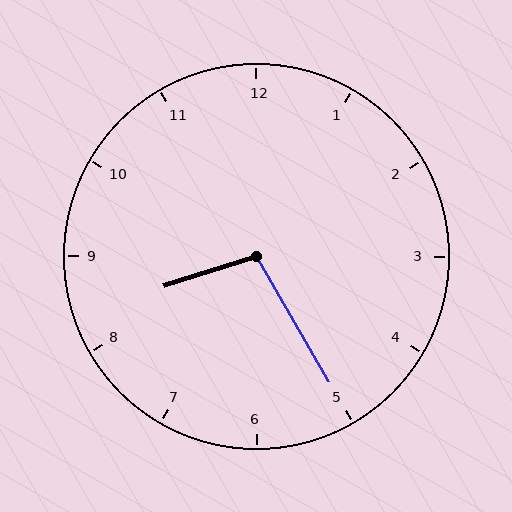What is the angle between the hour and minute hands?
Approximately 102 degrees.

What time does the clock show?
8:25.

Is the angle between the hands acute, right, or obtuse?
It is obtuse.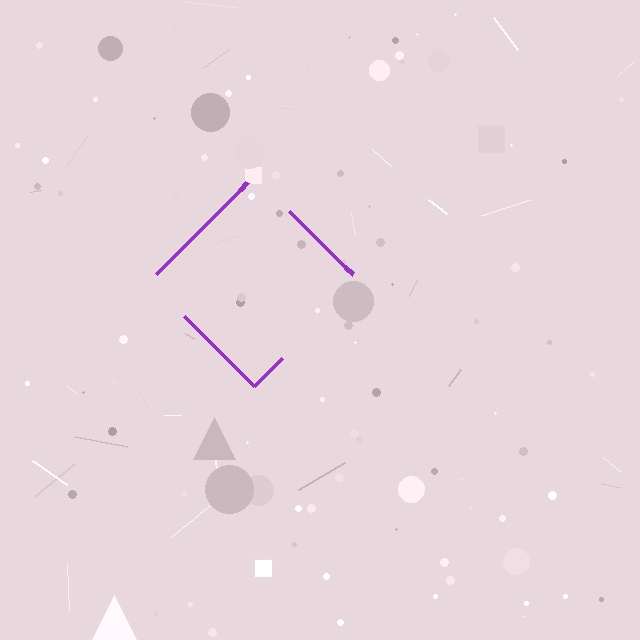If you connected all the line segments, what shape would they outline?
They would outline a diamond.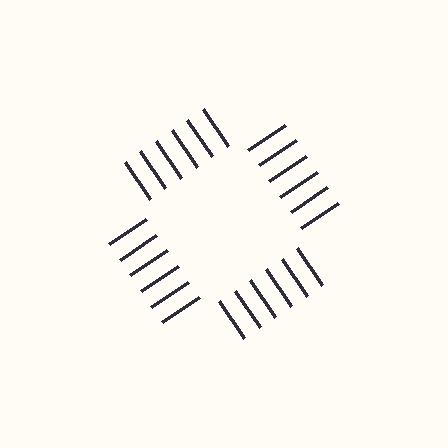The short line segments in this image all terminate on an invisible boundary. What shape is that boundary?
An illusory square — the line segments terminate on its edges but no continuous stroke is drawn.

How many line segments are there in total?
24 — 6 along each of the 4 edges.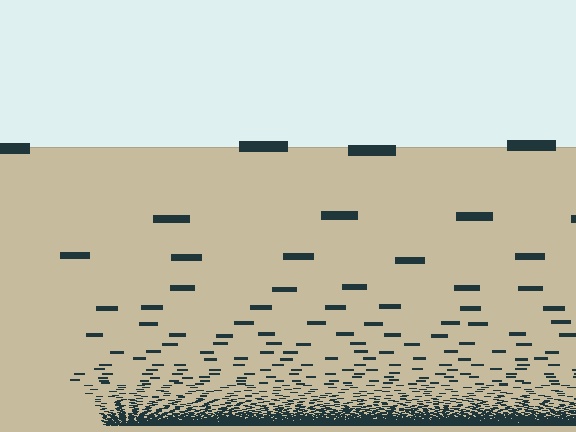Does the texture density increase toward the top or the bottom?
Density increases toward the bottom.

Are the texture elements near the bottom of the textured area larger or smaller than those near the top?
Smaller. The gradient is inverted — elements near the bottom are smaller and denser.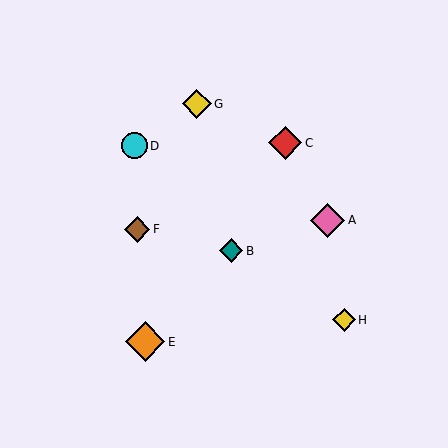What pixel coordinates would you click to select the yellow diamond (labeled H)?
Click at (344, 320) to select the yellow diamond H.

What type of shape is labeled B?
Shape B is a teal diamond.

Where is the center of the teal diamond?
The center of the teal diamond is at (231, 251).